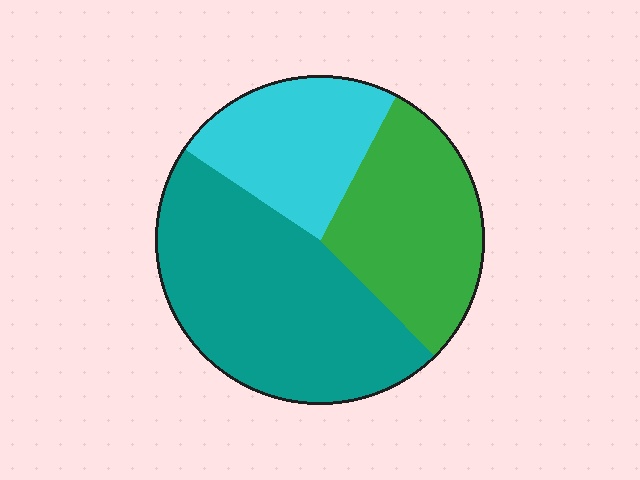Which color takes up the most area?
Teal, at roughly 45%.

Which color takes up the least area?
Cyan, at roughly 25%.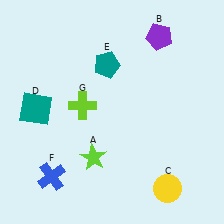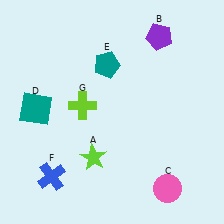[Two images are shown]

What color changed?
The circle (C) changed from yellow in Image 1 to pink in Image 2.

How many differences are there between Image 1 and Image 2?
There is 1 difference between the two images.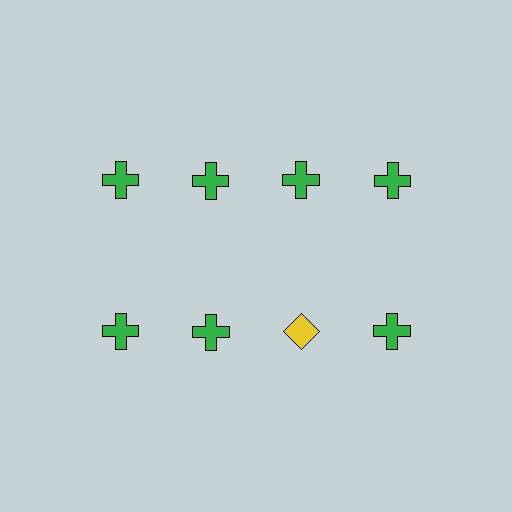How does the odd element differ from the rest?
It differs in both color (yellow instead of green) and shape (diamond instead of cross).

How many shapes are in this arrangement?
There are 8 shapes arranged in a grid pattern.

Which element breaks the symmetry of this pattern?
The yellow diamond in the second row, center column breaks the symmetry. All other shapes are green crosses.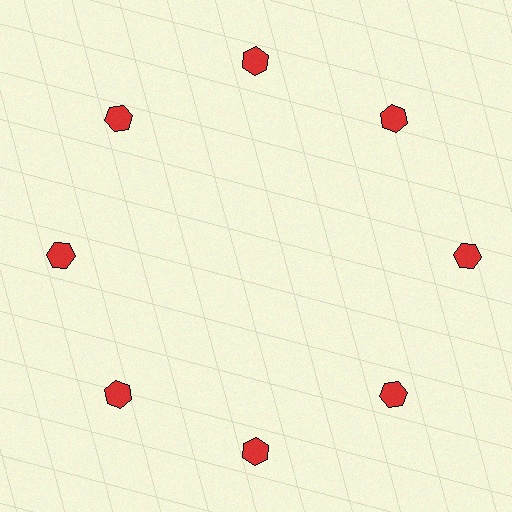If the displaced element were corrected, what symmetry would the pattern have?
It would have 8-fold rotational symmetry — the pattern would map onto itself every 45 degrees.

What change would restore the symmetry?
The symmetry would be restored by moving it inward, back onto the ring so that all 8 hexagons sit at equal angles and equal distance from the center.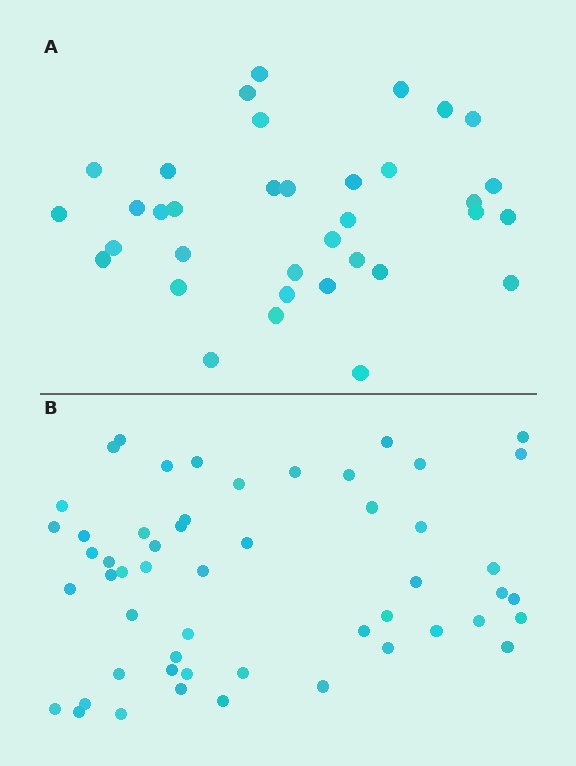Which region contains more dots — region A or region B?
Region B (the bottom region) has more dots.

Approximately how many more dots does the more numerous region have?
Region B has approximately 20 more dots than region A.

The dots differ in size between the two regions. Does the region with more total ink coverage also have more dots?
No. Region A has more total ink coverage because its dots are larger, but region B actually contains more individual dots. Total area can be misleading — the number of items is what matters here.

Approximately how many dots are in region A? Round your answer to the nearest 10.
About 40 dots. (The exact count is 35, which rounds to 40.)